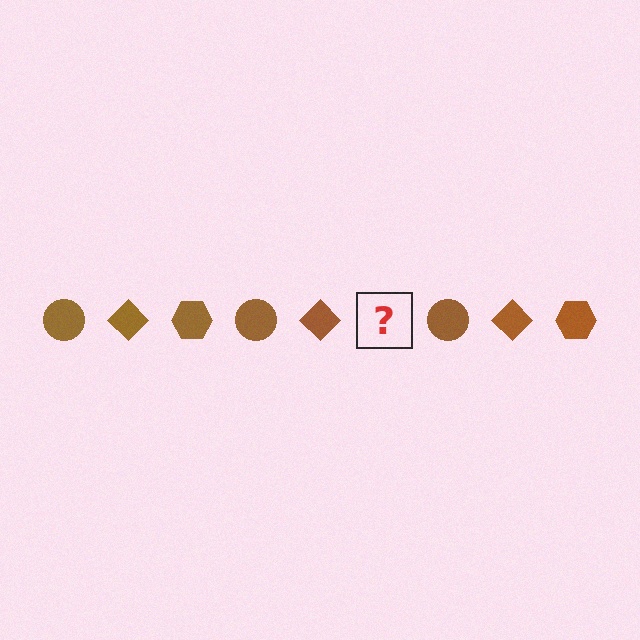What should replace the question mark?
The question mark should be replaced with a brown hexagon.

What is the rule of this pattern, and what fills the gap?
The rule is that the pattern cycles through circle, diamond, hexagon shapes in brown. The gap should be filled with a brown hexagon.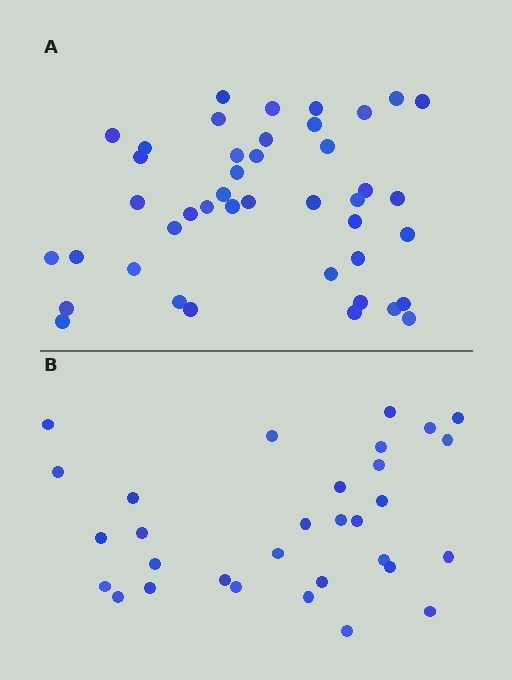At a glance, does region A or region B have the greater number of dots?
Region A (the top region) has more dots.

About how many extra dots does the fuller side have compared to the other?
Region A has roughly 12 or so more dots than region B.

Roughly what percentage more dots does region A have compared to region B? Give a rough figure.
About 40% more.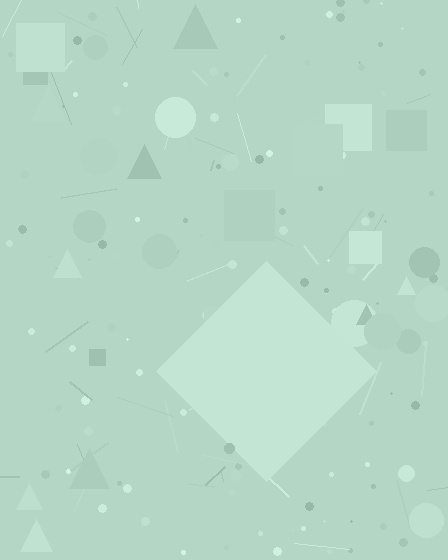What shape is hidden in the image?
A diamond is hidden in the image.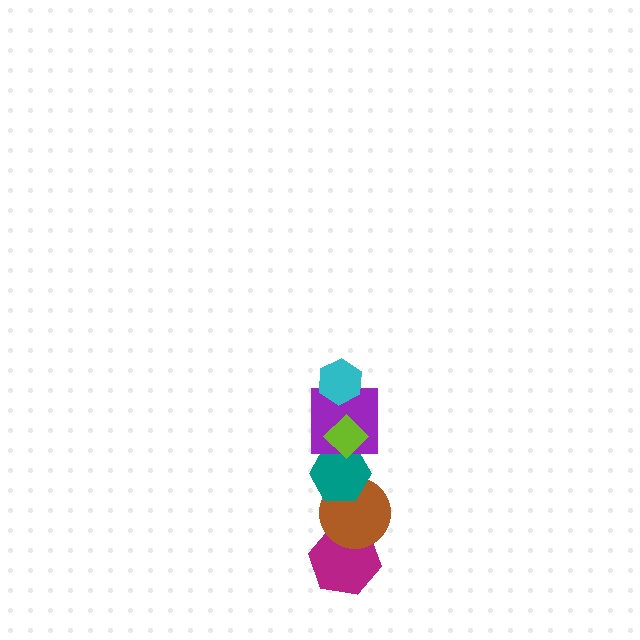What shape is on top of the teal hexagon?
The purple square is on top of the teal hexagon.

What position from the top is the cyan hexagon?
The cyan hexagon is 1st from the top.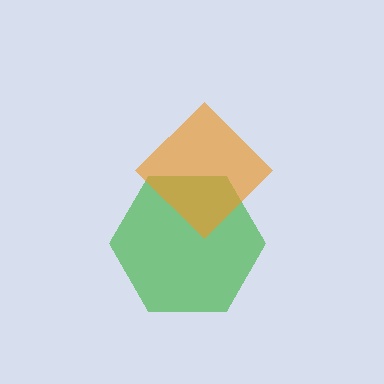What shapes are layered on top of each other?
The layered shapes are: a green hexagon, an orange diamond.